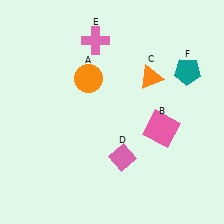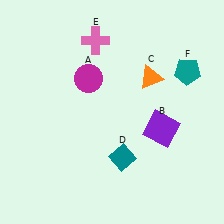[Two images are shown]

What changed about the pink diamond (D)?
In Image 1, D is pink. In Image 2, it changed to teal.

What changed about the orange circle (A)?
In Image 1, A is orange. In Image 2, it changed to magenta.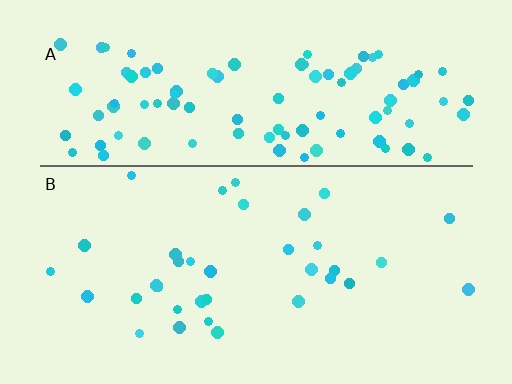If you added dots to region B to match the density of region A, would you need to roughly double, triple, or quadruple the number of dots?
Approximately triple.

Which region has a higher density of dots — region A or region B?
A (the top).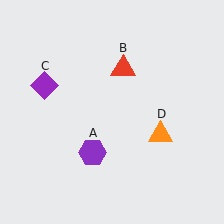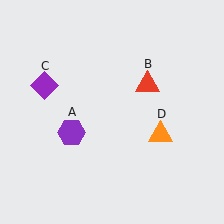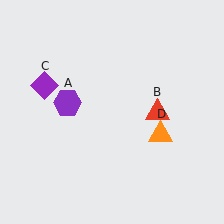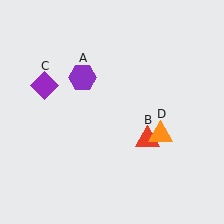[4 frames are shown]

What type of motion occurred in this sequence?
The purple hexagon (object A), red triangle (object B) rotated clockwise around the center of the scene.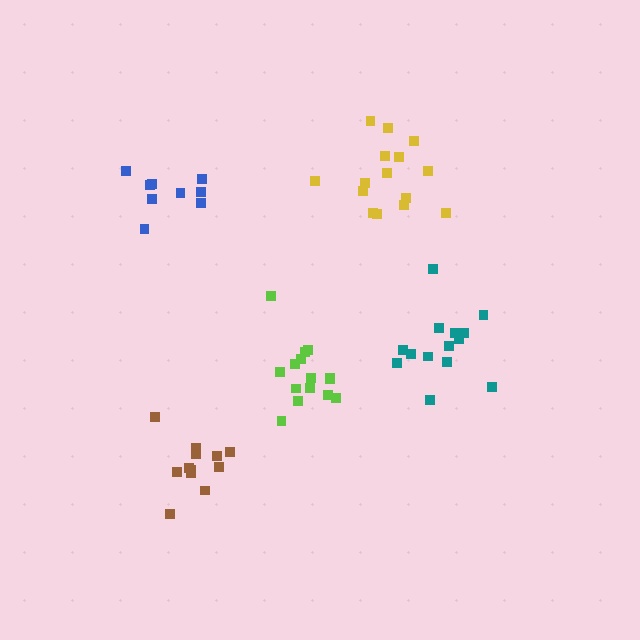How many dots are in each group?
Group 1: 15 dots, Group 2: 9 dots, Group 3: 12 dots, Group 4: 15 dots, Group 5: 15 dots (66 total).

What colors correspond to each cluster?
The clusters are colored: lime, blue, brown, teal, yellow.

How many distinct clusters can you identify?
There are 5 distinct clusters.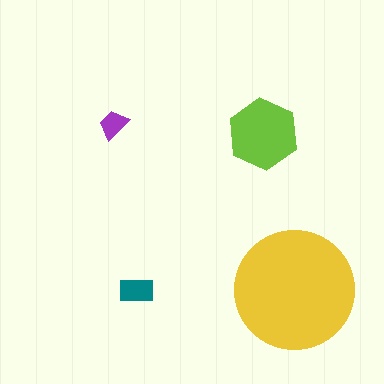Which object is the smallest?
The purple trapezoid.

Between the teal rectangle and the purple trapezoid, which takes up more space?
The teal rectangle.